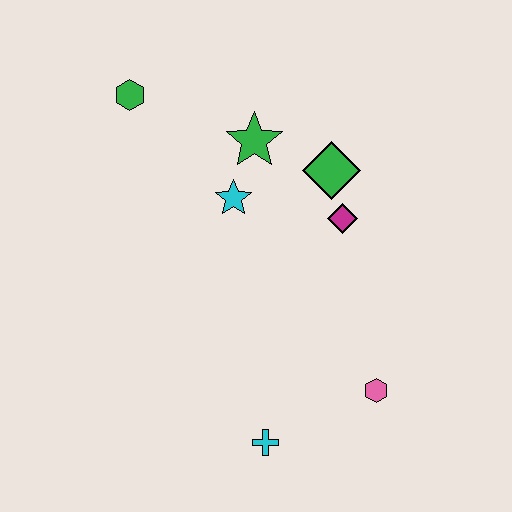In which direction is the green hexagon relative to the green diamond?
The green hexagon is to the left of the green diamond.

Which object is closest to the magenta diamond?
The green diamond is closest to the magenta diamond.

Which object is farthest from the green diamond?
The cyan cross is farthest from the green diamond.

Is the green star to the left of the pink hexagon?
Yes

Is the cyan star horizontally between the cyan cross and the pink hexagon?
No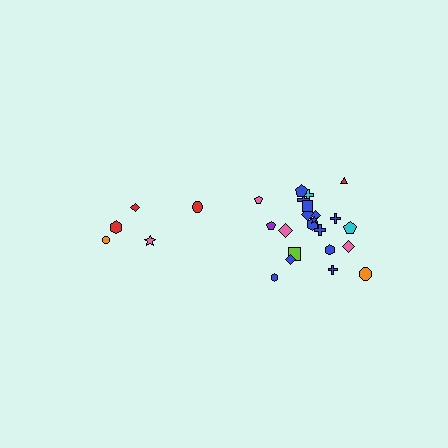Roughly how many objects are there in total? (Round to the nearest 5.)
Roughly 25 objects in total.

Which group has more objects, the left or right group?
The right group.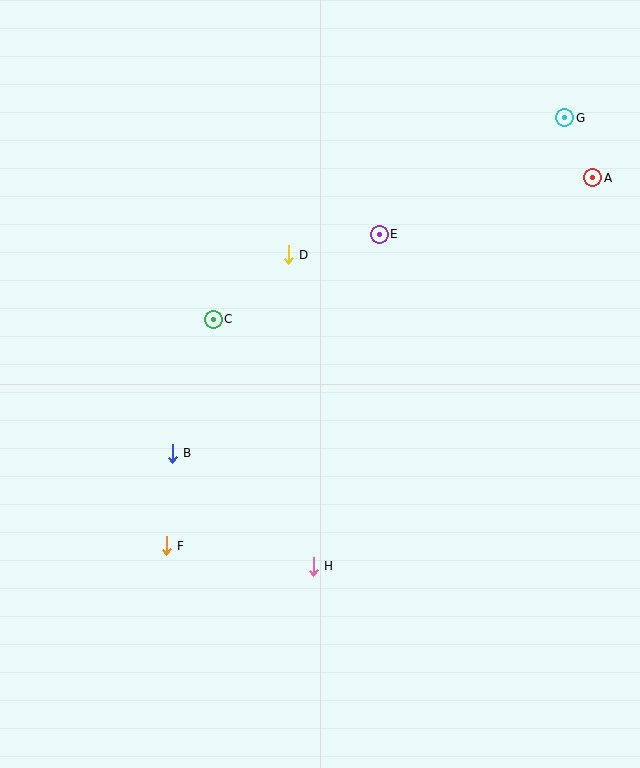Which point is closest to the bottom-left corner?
Point F is closest to the bottom-left corner.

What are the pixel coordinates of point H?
Point H is at (313, 566).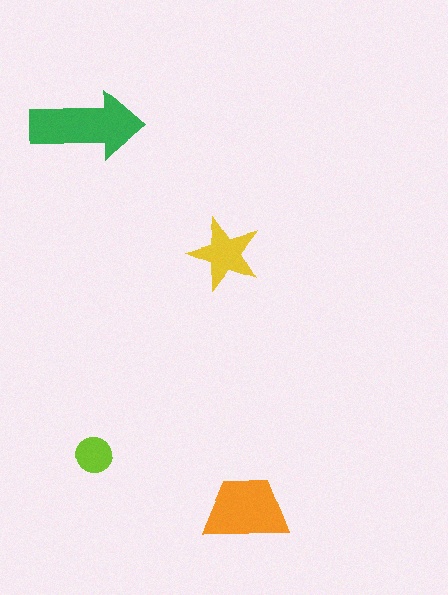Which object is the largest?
The green arrow.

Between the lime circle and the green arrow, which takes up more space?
The green arrow.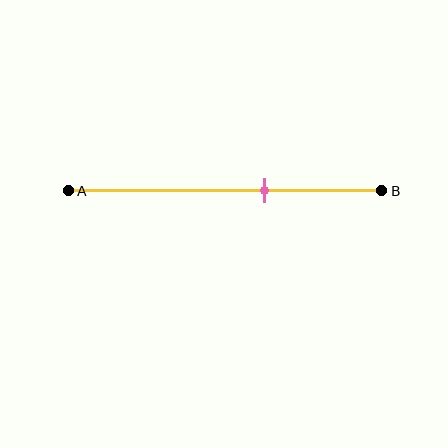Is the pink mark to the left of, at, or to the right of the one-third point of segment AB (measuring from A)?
The pink mark is to the right of the one-third point of segment AB.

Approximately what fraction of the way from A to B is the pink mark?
The pink mark is approximately 65% of the way from A to B.